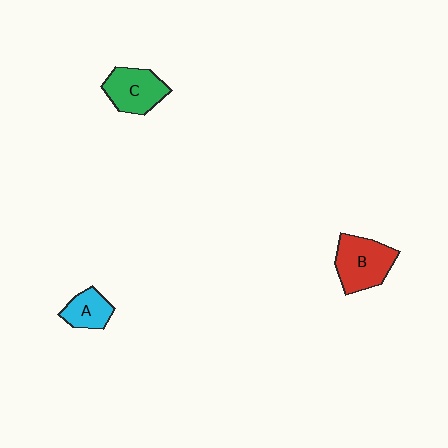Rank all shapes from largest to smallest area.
From largest to smallest: B (red), C (green), A (cyan).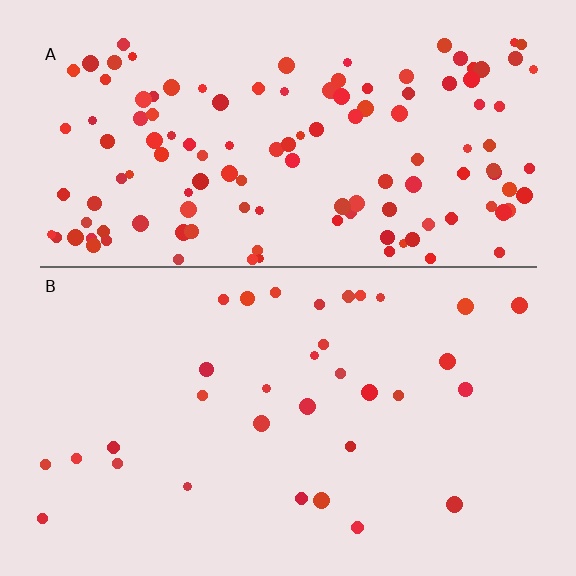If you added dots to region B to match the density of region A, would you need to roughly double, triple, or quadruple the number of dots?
Approximately quadruple.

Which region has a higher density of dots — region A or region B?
A (the top).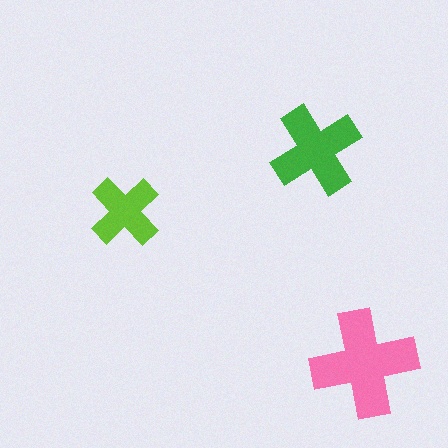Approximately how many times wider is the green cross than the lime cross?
About 1.5 times wider.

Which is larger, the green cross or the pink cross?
The pink one.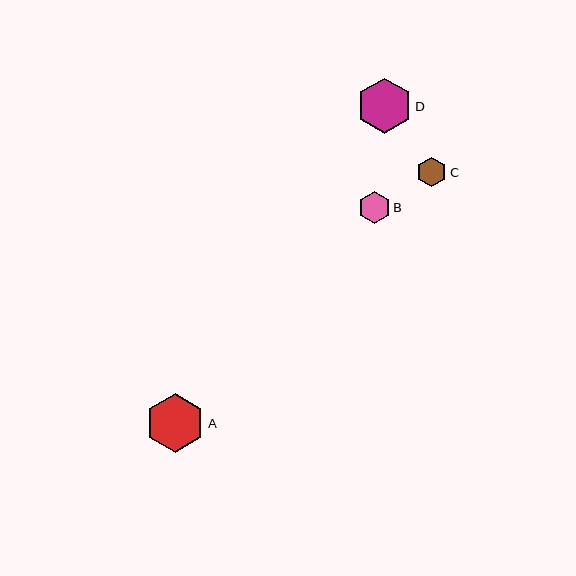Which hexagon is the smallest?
Hexagon C is the smallest with a size of approximately 30 pixels.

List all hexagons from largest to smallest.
From largest to smallest: A, D, B, C.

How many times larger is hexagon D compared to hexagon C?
Hexagon D is approximately 1.8 times the size of hexagon C.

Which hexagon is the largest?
Hexagon A is the largest with a size of approximately 59 pixels.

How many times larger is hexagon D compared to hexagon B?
Hexagon D is approximately 1.7 times the size of hexagon B.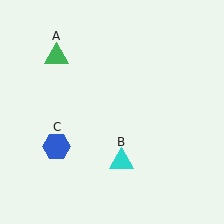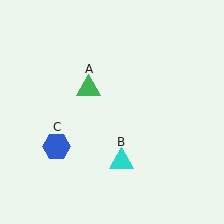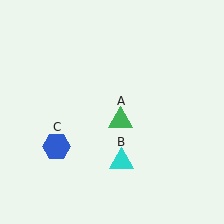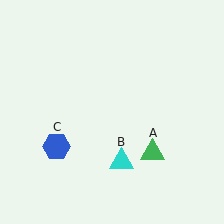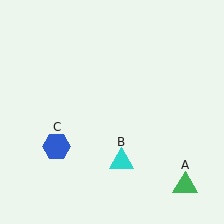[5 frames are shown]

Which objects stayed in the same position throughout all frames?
Cyan triangle (object B) and blue hexagon (object C) remained stationary.